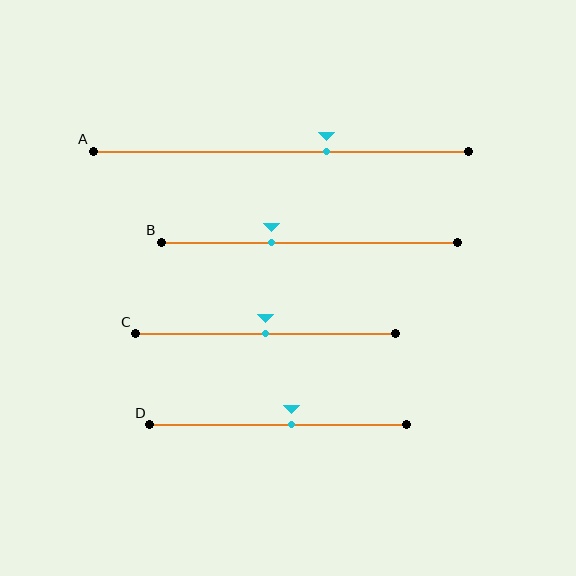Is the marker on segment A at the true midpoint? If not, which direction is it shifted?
No, the marker on segment A is shifted to the right by about 12% of the segment length.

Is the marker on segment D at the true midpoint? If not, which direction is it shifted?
No, the marker on segment D is shifted to the right by about 5% of the segment length.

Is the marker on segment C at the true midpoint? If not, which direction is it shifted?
Yes, the marker on segment C is at the true midpoint.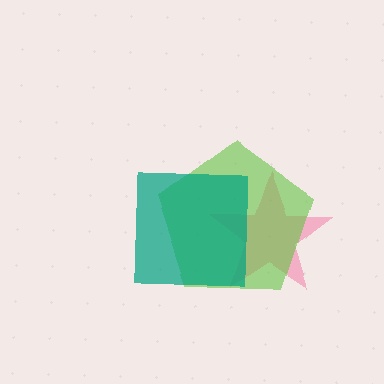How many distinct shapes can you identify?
There are 3 distinct shapes: a pink star, a lime pentagon, a teal square.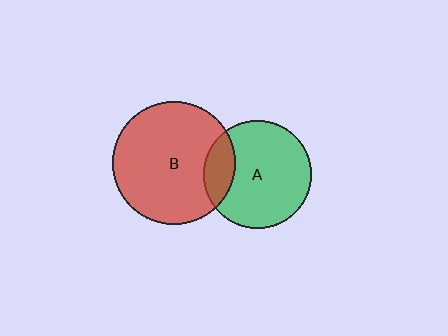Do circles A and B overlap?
Yes.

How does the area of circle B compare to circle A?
Approximately 1.3 times.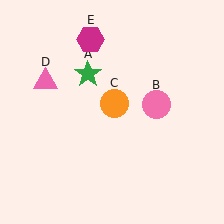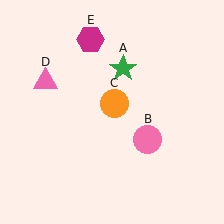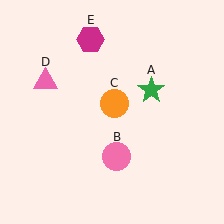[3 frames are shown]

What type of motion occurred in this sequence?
The green star (object A), pink circle (object B) rotated clockwise around the center of the scene.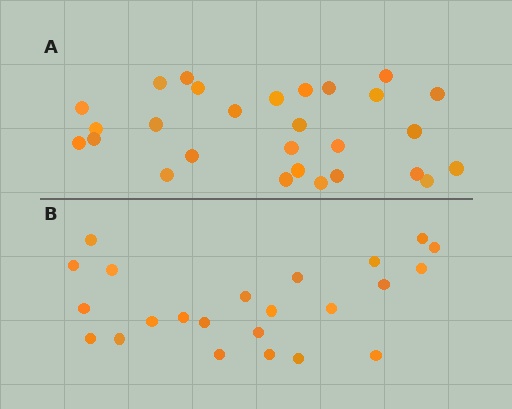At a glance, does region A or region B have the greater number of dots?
Region A (the top region) has more dots.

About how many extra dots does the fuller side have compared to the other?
Region A has about 5 more dots than region B.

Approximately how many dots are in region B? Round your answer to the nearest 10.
About 20 dots. (The exact count is 23, which rounds to 20.)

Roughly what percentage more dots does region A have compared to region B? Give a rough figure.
About 20% more.